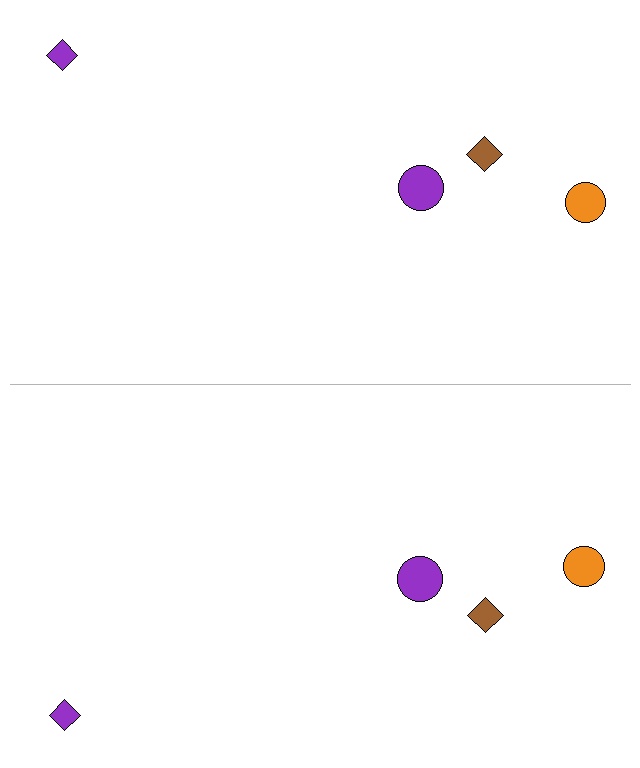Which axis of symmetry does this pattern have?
The pattern has a horizontal axis of symmetry running through the center of the image.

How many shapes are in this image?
There are 8 shapes in this image.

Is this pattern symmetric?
Yes, this pattern has bilateral (reflection) symmetry.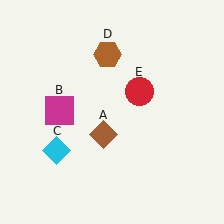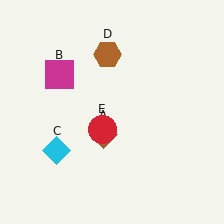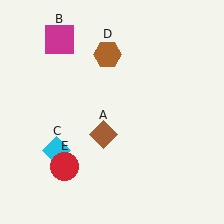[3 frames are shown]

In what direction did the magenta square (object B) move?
The magenta square (object B) moved up.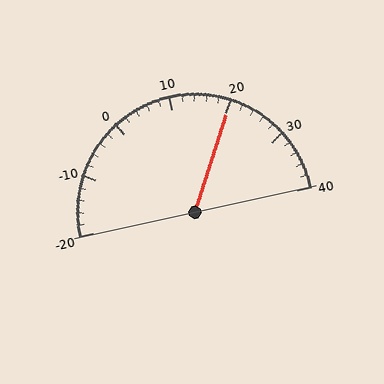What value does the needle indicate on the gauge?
The needle indicates approximately 20.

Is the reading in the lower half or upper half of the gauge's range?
The reading is in the upper half of the range (-20 to 40).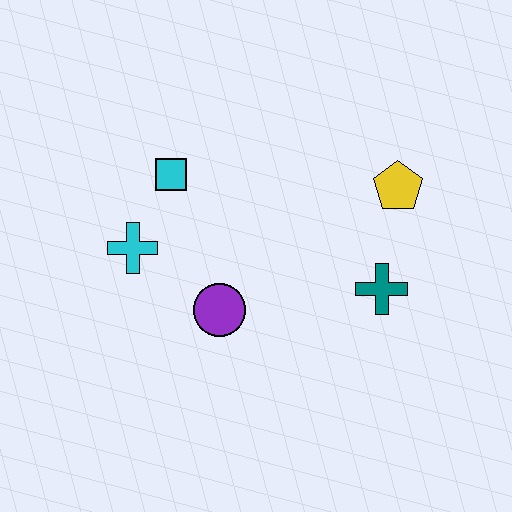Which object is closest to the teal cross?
The yellow pentagon is closest to the teal cross.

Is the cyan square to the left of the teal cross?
Yes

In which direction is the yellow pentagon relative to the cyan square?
The yellow pentagon is to the right of the cyan square.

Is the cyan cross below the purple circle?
No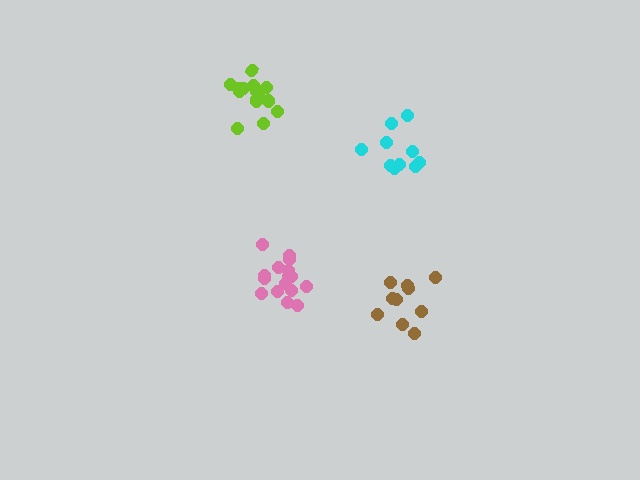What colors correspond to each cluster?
The clusters are colored: lime, brown, cyan, pink.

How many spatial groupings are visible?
There are 4 spatial groupings.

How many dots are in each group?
Group 1: 15 dots, Group 2: 10 dots, Group 3: 10 dots, Group 4: 16 dots (51 total).